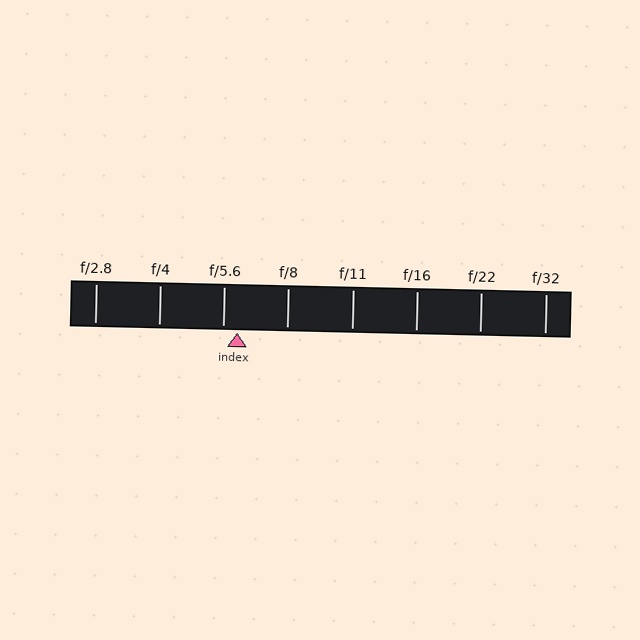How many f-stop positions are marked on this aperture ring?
There are 8 f-stop positions marked.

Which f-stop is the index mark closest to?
The index mark is closest to f/5.6.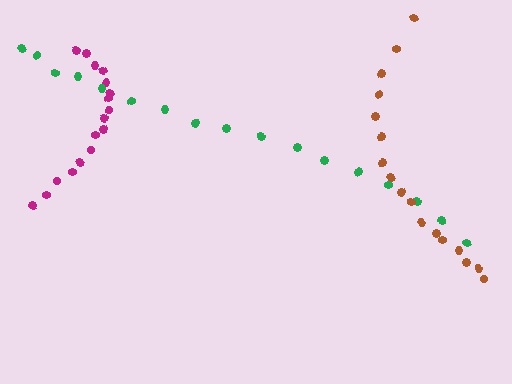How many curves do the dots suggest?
There are 3 distinct paths.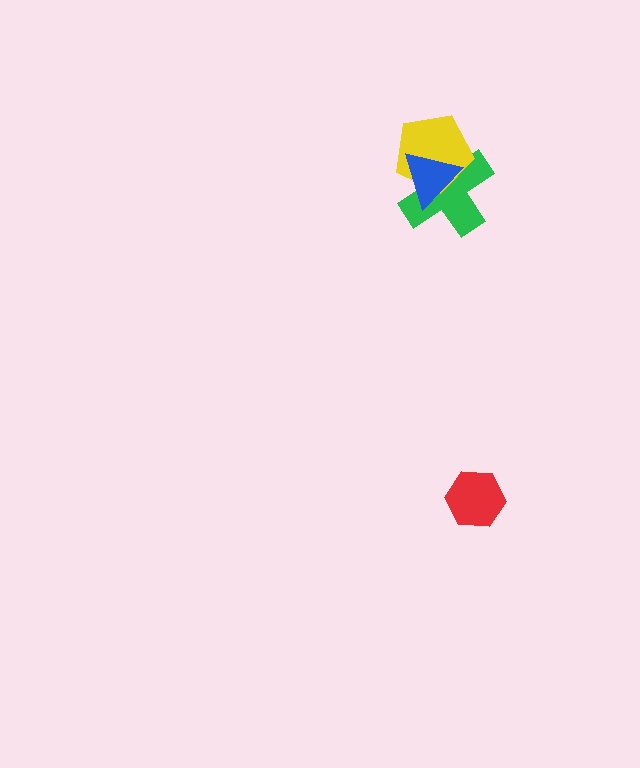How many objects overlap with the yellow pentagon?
2 objects overlap with the yellow pentagon.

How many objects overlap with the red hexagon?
0 objects overlap with the red hexagon.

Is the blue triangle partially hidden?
No, no other shape covers it.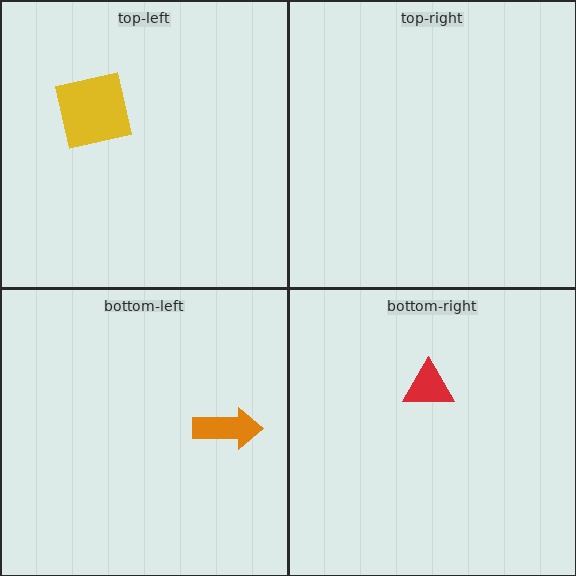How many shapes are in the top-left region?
1.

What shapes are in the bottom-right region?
The red triangle.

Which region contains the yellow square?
The top-left region.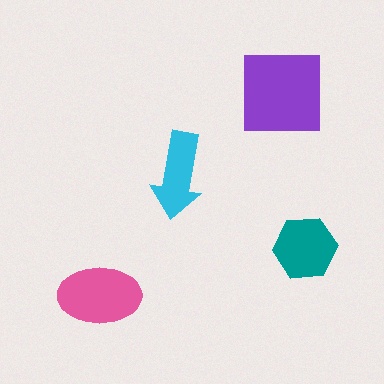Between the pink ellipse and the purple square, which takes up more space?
The purple square.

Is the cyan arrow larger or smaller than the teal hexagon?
Smaller.